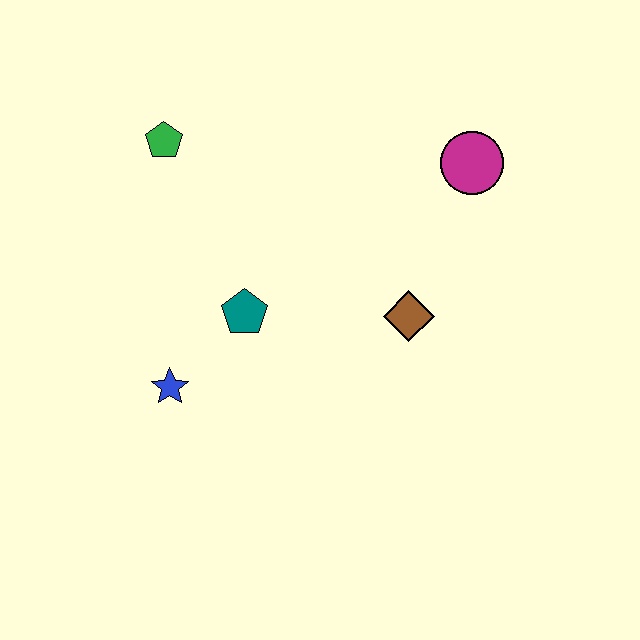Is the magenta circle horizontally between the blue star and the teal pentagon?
No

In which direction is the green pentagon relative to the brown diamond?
The green pentagon is to the left of the brown diamond.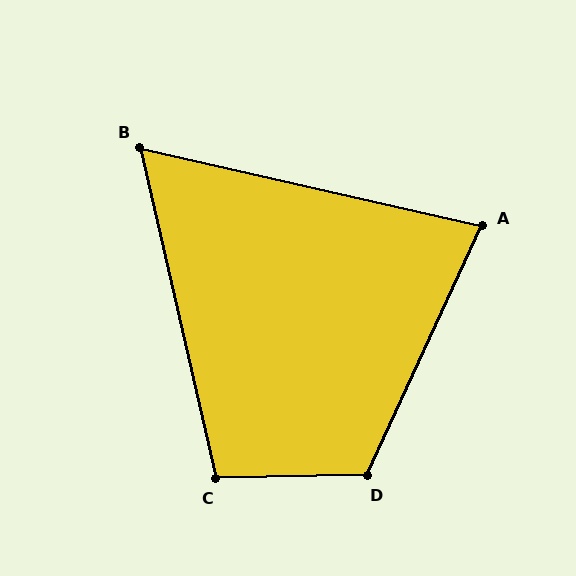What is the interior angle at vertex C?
Approximately 102 degrees (obtuse).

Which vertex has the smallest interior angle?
B, at approximately 64 degrees.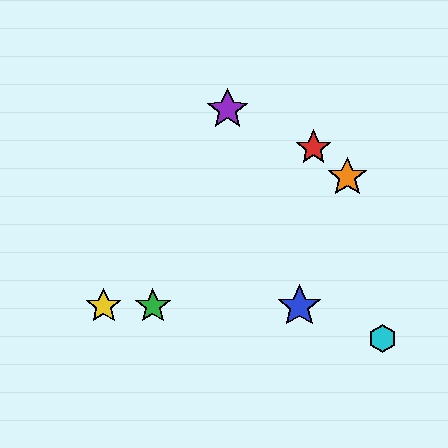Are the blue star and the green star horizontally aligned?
Yes, both are at y≈306.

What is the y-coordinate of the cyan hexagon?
The cyan hexagon is at y≈339.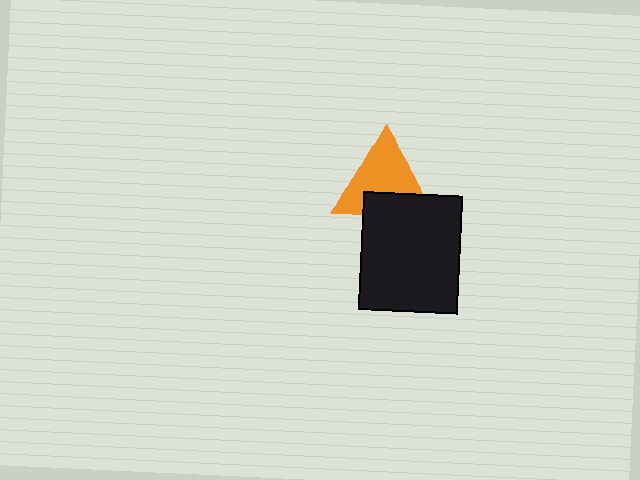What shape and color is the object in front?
The object in front is a black rectangle.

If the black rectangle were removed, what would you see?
You would see the complete orange triangle.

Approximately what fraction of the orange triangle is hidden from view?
Roughly 32% of the orange triangle is hidden behind the black rectangle.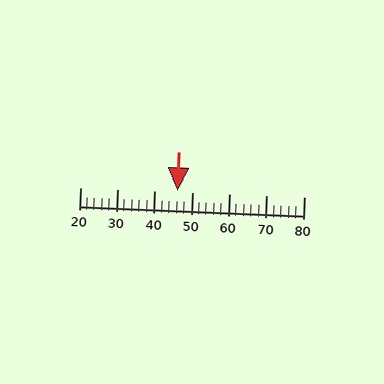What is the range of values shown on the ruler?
The ruler shows values from 20 to 80.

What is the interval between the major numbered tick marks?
The major tick marks are spaced 10 units apart.